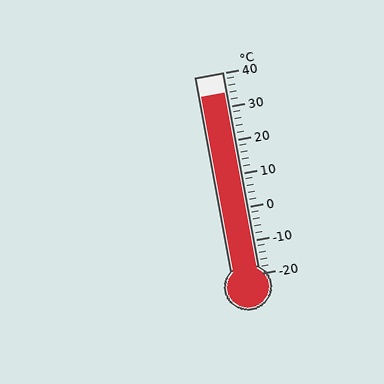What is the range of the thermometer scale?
The thermometer scale ranges from -20°C to 40°C.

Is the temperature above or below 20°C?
The temperature is above 20°C.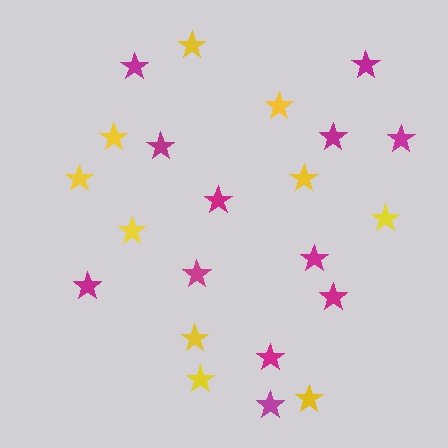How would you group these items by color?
There are 2 groups: one group of magenta stars (12) and one group of yellow stars (10).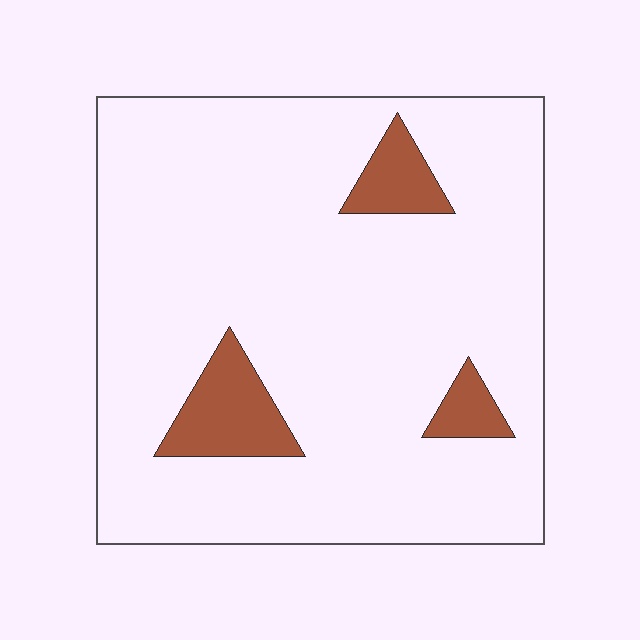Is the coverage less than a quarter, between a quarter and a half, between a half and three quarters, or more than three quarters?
Less than a quarter.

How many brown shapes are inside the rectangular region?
3.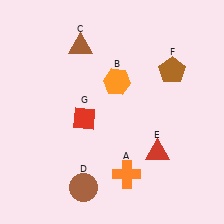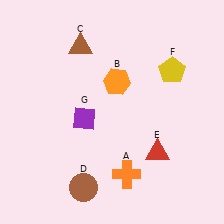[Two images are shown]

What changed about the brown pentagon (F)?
In Image 1, F is brown. In Image 2, it changed to yellow.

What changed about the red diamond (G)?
In Image 1, G is red. In Image 2, it changed to purple.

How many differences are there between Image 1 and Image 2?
There are 2 differences between the two images.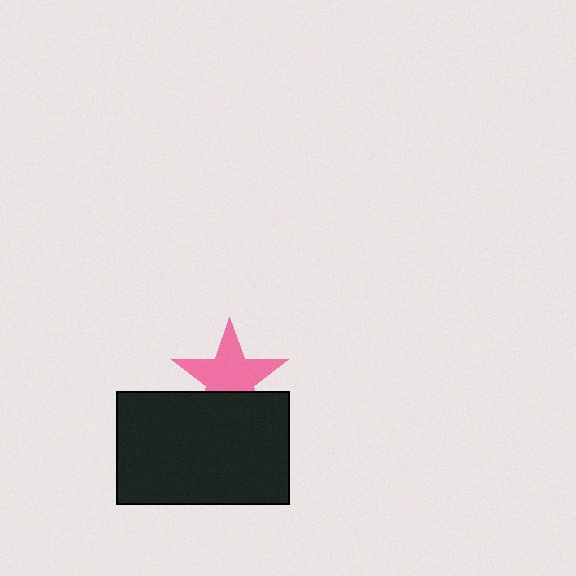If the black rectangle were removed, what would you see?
You would see the complete pink star.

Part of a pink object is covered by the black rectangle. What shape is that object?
It is a star.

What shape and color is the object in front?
The object in front is a black rectangle.